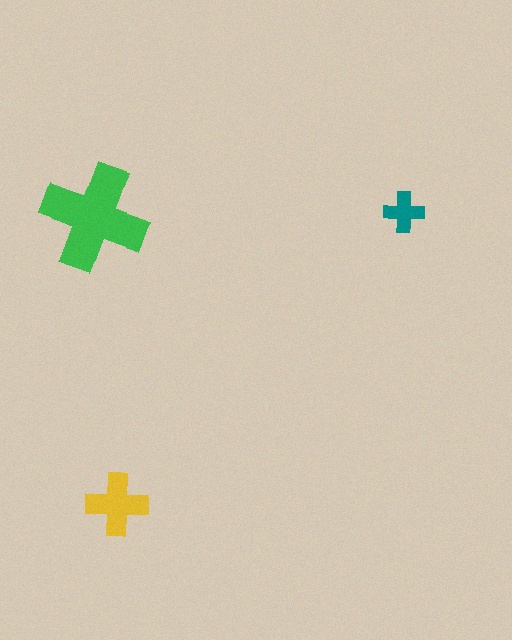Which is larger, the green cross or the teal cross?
The green one.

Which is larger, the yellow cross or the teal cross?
The yellow one.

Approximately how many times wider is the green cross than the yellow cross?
About 1.5 times wider.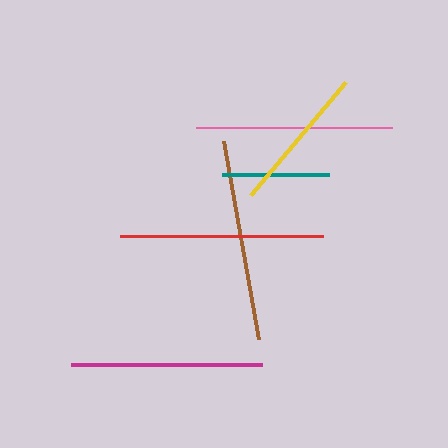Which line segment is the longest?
The red line is the longest at approximately 203 pixels.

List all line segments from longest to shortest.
From longest to shortest: red, brown, pink, magenta, yellow, teal.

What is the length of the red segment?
The red segment is approximately 203 pixels long.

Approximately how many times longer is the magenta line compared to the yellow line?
The magenta line is approximately 1.3 times the length of the yellow line.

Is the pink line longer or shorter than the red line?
The red line is longer than the pink line.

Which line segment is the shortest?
The teal line is the shortest at approximately 107 pixels.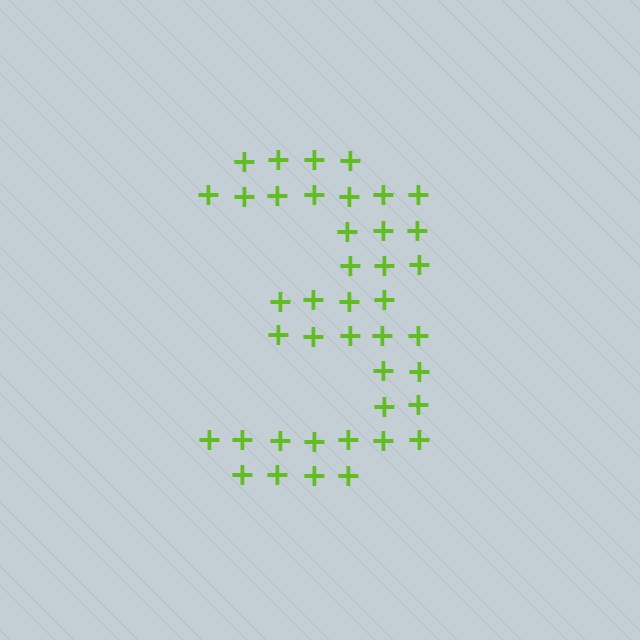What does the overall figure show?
The overall figure shows the digit 3.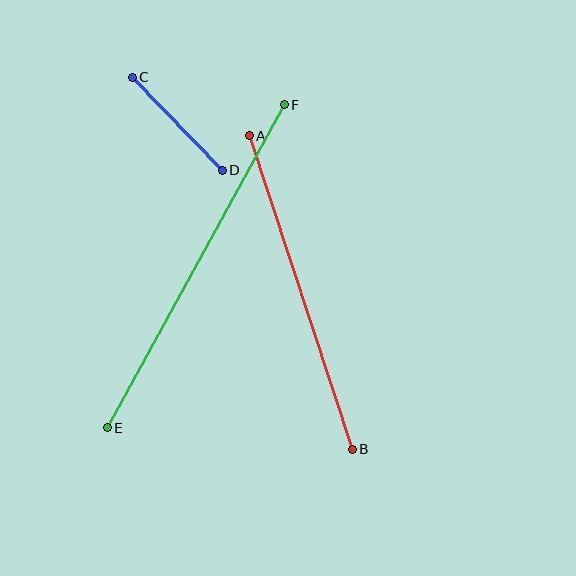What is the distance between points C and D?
The distance is approximately 129 pixels.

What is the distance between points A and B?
The distance is approximately 330 pixels.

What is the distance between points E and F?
The distance is approximately 369 pixels.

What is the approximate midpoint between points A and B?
The midpoint is at approximately (301, 293) pixels.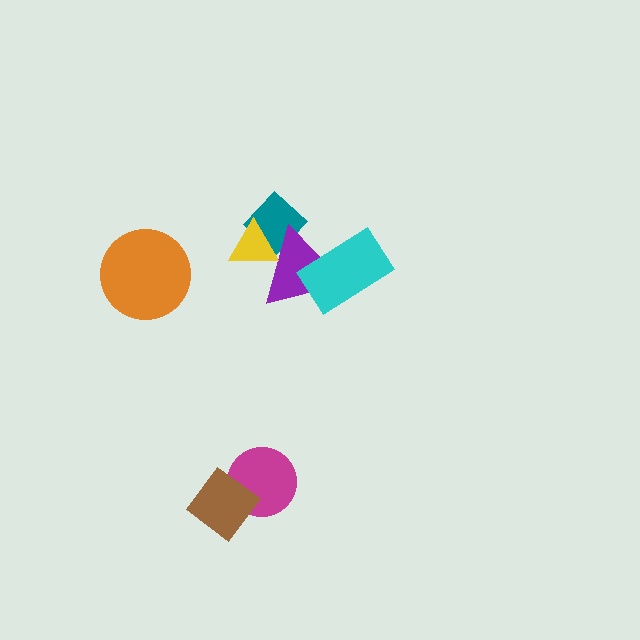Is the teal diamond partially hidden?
Yes, it is partially covered by another shape.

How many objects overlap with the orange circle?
0 objects overlap with the orange circle.